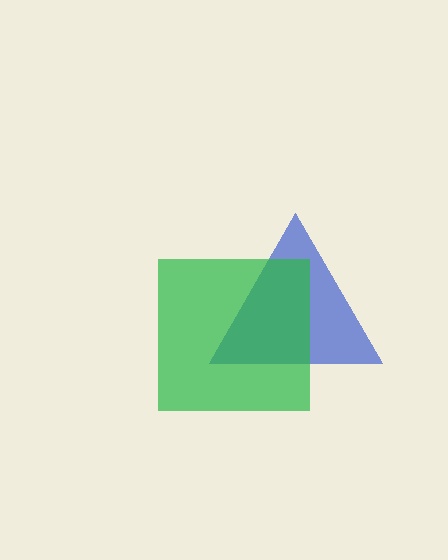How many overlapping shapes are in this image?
There are 2 overlapping shapes in the image.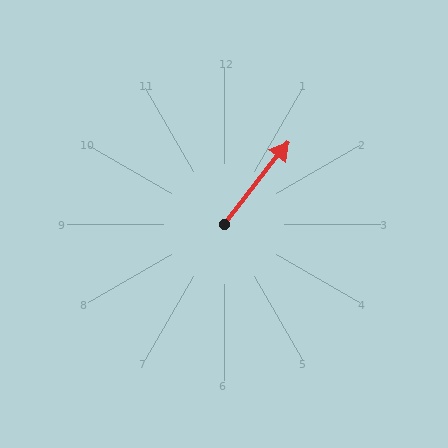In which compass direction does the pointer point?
Northeast.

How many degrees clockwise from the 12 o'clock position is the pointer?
Approximately 38 degrees.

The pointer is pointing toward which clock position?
Roughly 1 o'clock.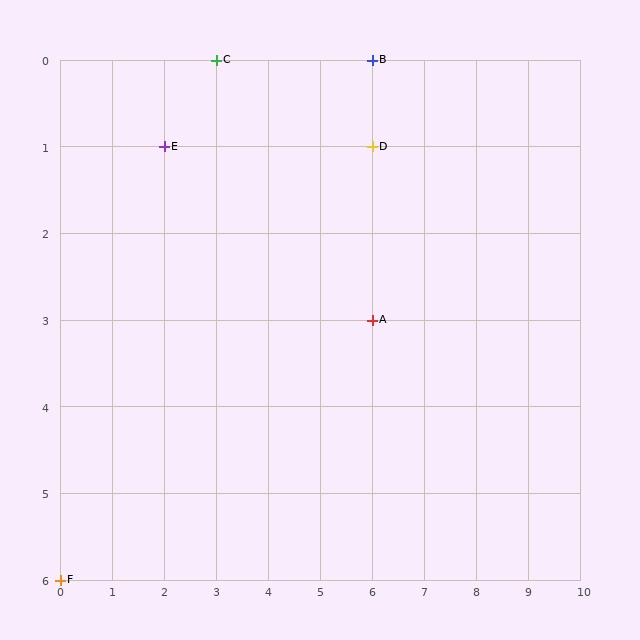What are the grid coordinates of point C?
Point C is at grid coordinates (3, 0).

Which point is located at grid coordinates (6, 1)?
Point D is at (6, 1).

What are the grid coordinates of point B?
Point B is at grid coordinates (6, 0).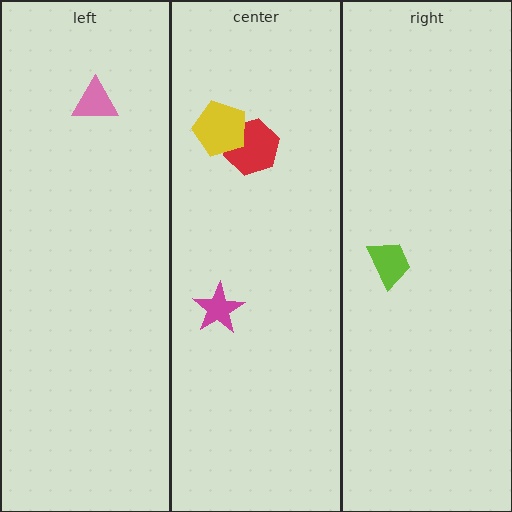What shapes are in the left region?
The pink triangle.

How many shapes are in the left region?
1.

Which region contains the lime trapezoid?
The right region.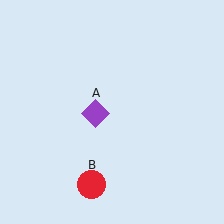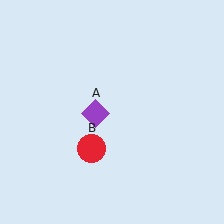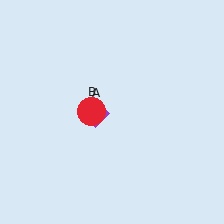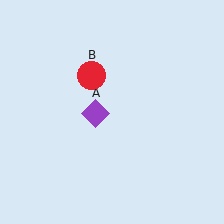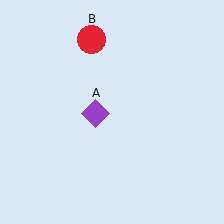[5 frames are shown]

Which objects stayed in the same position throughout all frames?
Purple diamond (object A) remained stationary.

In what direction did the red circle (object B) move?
The red circle (object B) moved up.